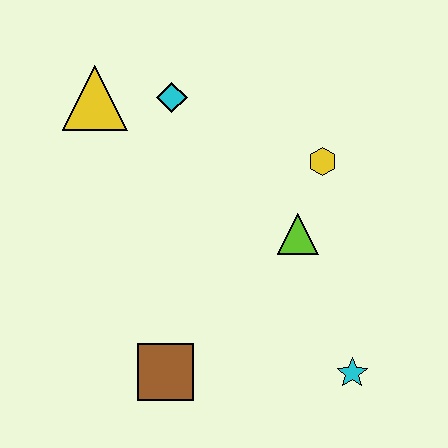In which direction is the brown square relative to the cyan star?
The brown square is to the left of the cyan star.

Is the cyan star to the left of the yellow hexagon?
No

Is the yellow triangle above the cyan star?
Yes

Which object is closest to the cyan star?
The lime triangle is closest to the cyan star.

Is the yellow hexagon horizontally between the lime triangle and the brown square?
No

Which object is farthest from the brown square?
The yellow triangle is farthest from the brown square.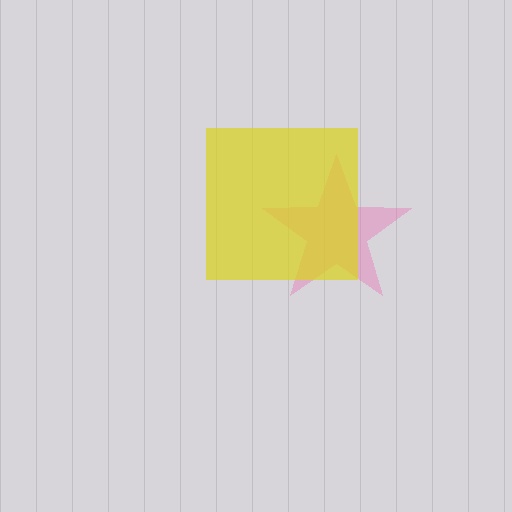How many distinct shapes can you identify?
There are 2 distinct shapes: a pink star, a yellow square.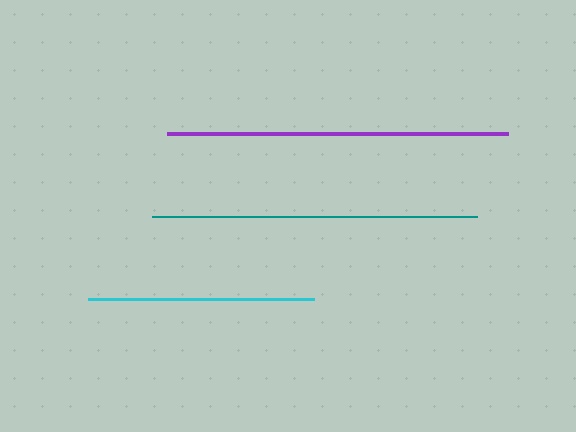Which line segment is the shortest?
The cyan line is the shortest at approximately 226 pixels.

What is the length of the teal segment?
The teal segment is approximately 325 pixels long.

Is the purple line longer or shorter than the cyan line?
The purple line is longer than the cyan line.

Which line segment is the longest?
The purple line is the longest at approximately 341 pixels.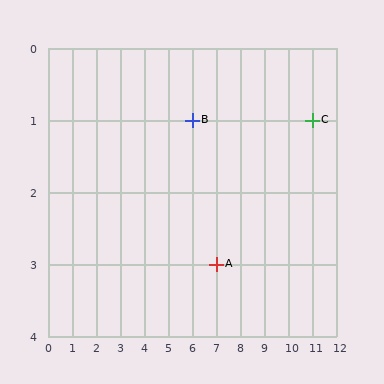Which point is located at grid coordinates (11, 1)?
Point C is at (11, 1).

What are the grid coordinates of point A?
Point A is at grid coordinates (7, 3).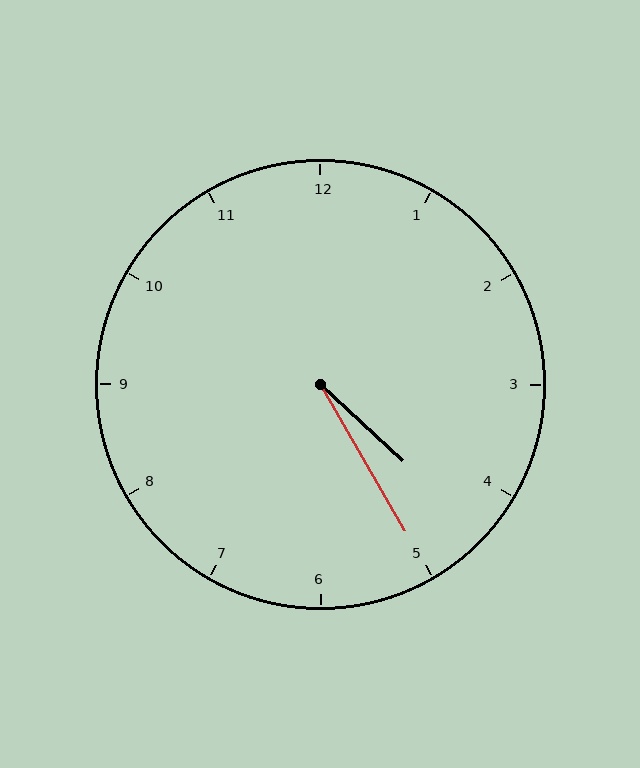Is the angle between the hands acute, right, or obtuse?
It is acute.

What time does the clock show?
4:25.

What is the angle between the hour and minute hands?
Approximately 18 degrees.